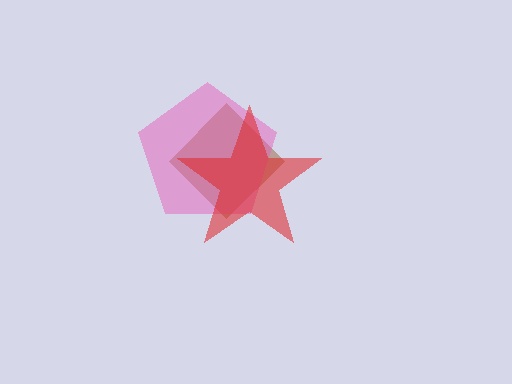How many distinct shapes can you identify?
There are 3 distinct shapes: a brown diamond, a pink pentagon, a red star.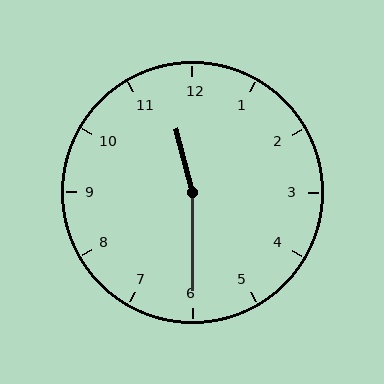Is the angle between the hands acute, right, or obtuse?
It is obtuse.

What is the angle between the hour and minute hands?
Approximately 165 degrees.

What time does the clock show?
11:30.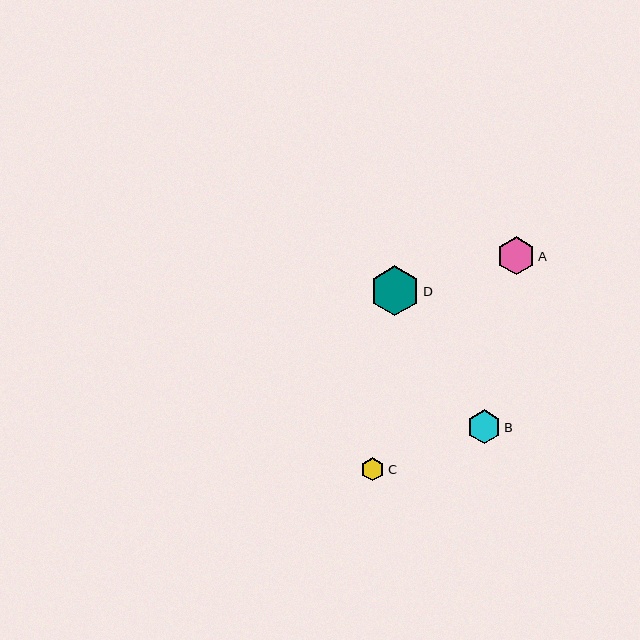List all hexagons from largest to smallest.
From largest to smallest: D, A, B, C.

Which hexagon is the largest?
Hexagon D is the largest with a size of approximately 50 pixels.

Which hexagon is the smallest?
Hexagon C is the smallest with a size of approximately 24 pixels.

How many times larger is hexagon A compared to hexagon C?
Hexagon A is approximately 1.6 times the size of hexagon C.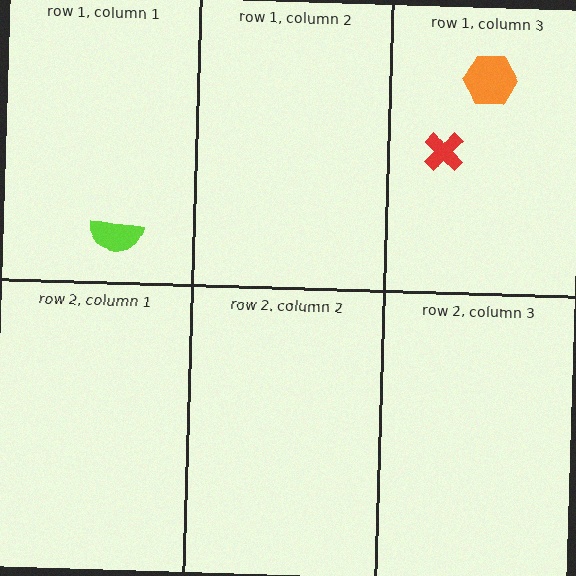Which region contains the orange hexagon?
The row 1, column 3 region.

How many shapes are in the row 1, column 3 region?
2.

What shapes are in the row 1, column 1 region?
The lime semicircle.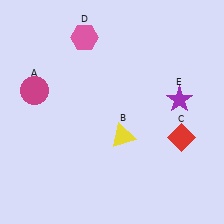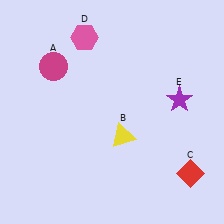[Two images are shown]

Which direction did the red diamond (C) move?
The red diamond (C) moved down.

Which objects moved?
The objects that moved are: the magenta circle (A), the red diamond (C).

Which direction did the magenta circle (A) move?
The magenta circle (A) moved up.